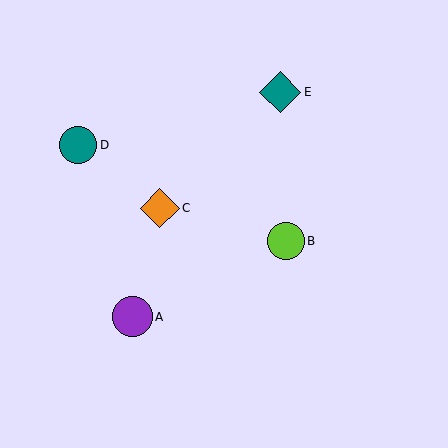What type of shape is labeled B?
Shape B is a lime circle.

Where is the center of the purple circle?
The center of the purple circle is at (133, 317).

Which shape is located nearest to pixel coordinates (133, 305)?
The purple circle (labeled A) at (133, 317) is nearest to that location.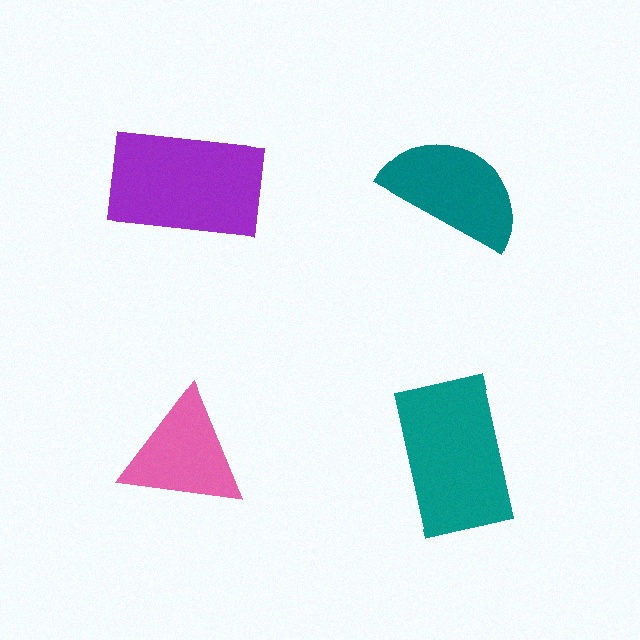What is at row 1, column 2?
A teal semicircle.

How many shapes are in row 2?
2 shapes.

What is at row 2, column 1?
A pink triangle.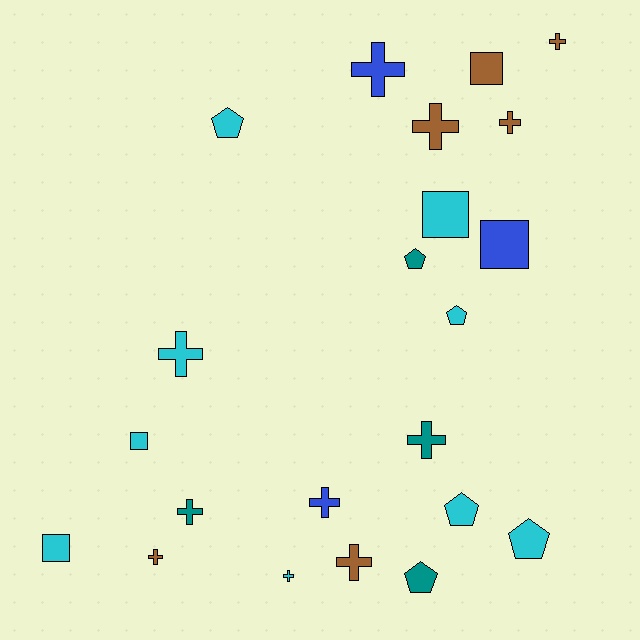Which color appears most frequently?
Cyan, with 9 objects.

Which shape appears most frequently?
Cross, with 11 objects.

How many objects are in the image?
There are 22 objects.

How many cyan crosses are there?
There are 2 cyan crosses.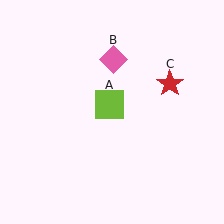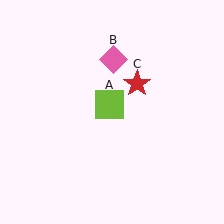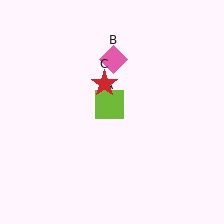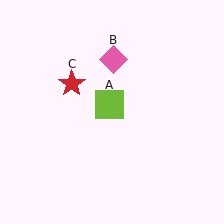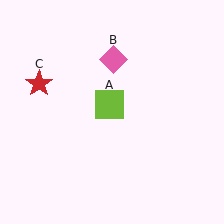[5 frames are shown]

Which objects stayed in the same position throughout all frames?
Lime square (object A) and pink diamond (object B) remained stationary.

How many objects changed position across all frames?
1 object changed position: red star (object C).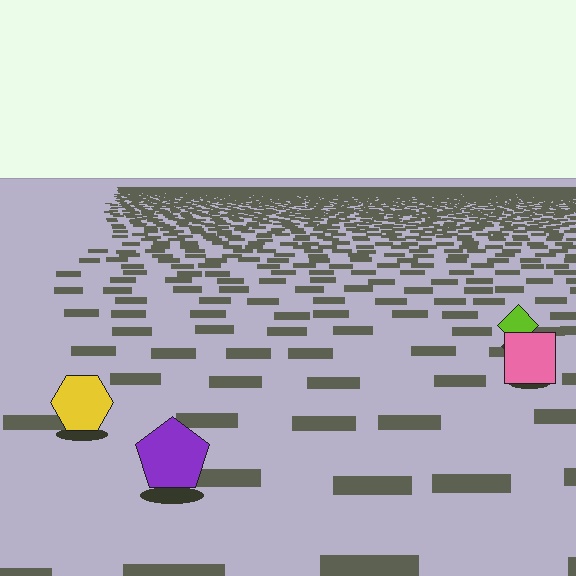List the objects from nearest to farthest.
From nearest to farthest: the purple pentagon, the yellow hexagon, the pink square, the lime diamond.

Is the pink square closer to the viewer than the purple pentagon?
No. The purple pentagon is closer — you can tell from the texture gradient: the ground texture is coarser near it.